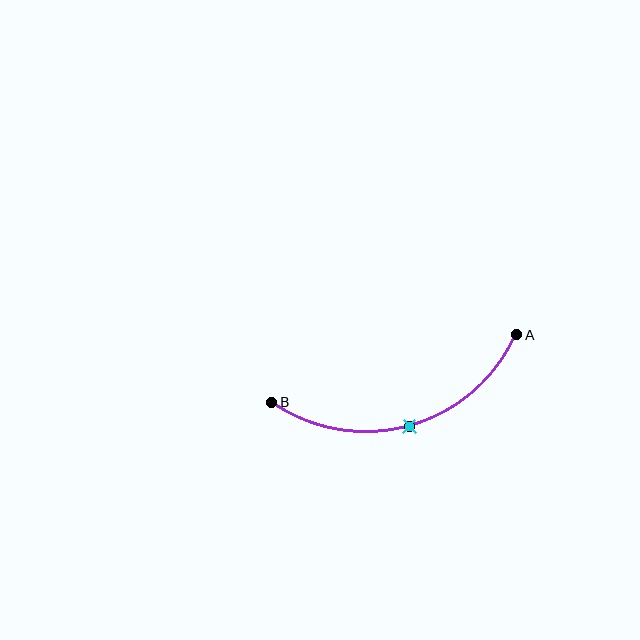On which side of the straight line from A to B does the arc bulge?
The arc bulges below the straight line connecting A and B.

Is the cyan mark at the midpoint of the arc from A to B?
Yes. The cyan mark lies on the arc at equal arc-length from both A and B — it is the arc midpoint.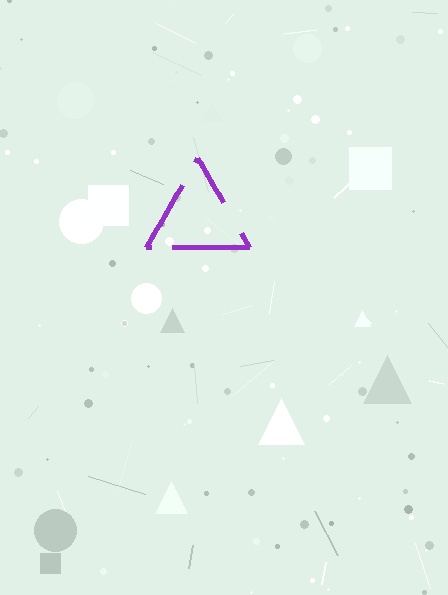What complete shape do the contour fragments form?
The contour fragments form a triangle.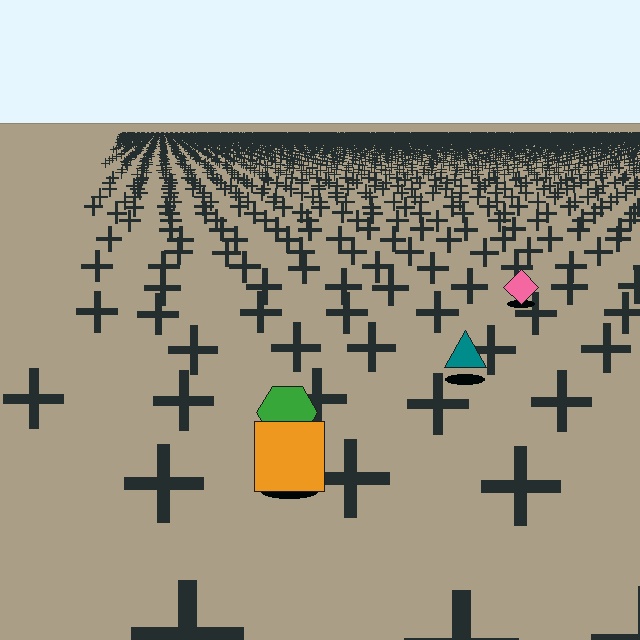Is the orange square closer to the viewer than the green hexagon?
Yes. The orange square is closer — you can tell from the texture gradient: the ground texture is coarser near it.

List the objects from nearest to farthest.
From nearest to farthest: the orange square, the green hexagon, the teal triangle, the pink diamond.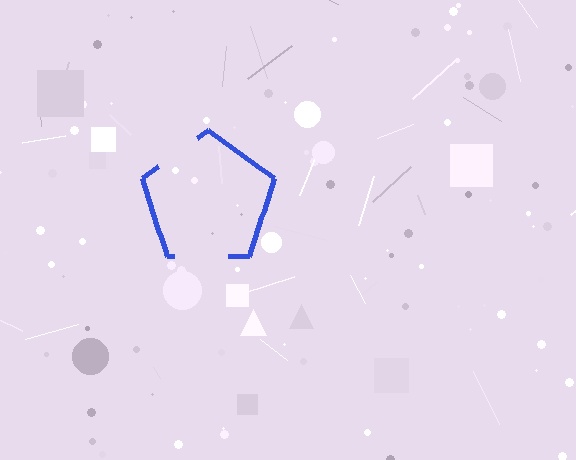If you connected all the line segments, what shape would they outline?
They would outline a pentagon.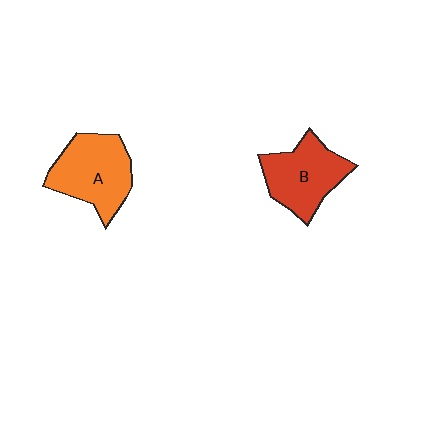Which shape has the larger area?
Shape A (orange).